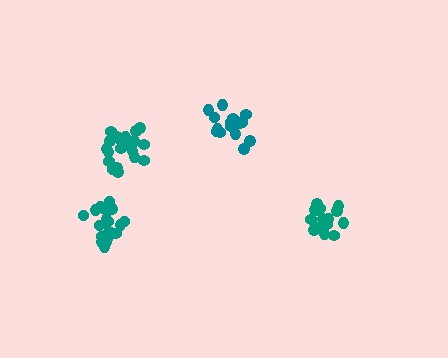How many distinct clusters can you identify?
There are 4 distinct clusters.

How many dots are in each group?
Group 1: 15 dots, Group 2: 16 dots, Group 3: 20 dots, Group 4: 20 dots (71 total).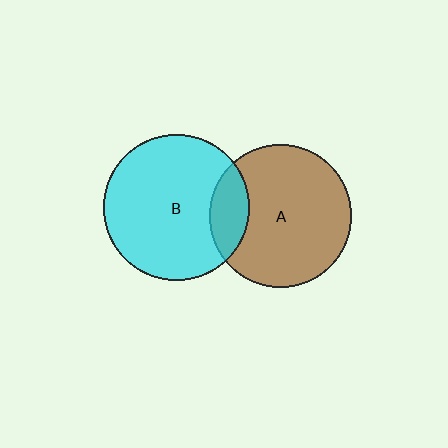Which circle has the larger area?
Circle B (cyan).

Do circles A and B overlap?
Yes.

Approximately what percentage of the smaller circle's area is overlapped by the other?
Approximately 15%.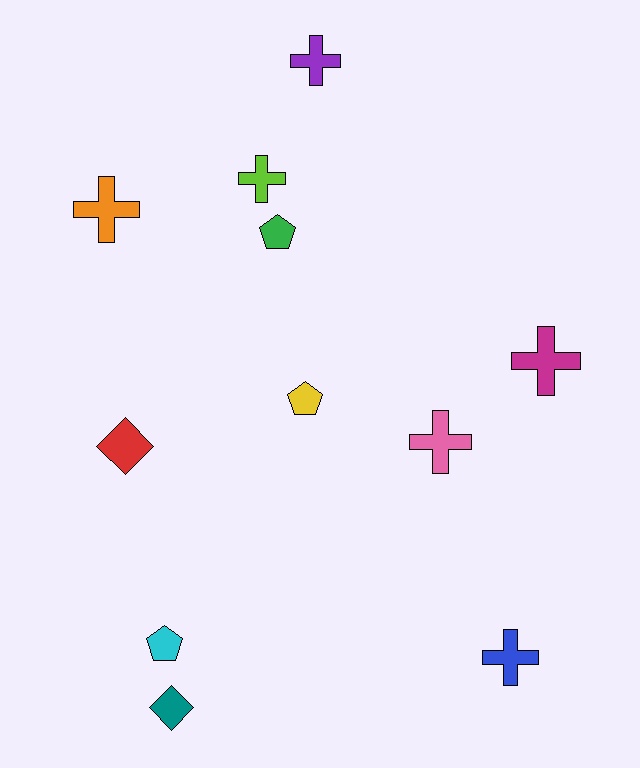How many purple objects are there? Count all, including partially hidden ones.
There is 1 purple object.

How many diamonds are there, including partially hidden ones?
There are 2 diamonds.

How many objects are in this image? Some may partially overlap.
There are 11 objects.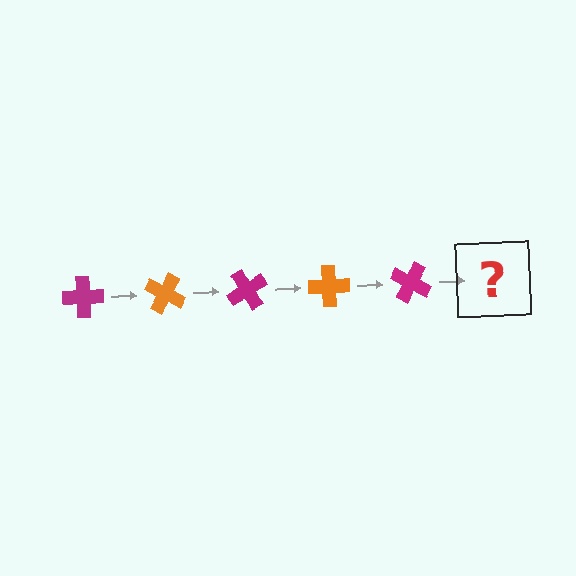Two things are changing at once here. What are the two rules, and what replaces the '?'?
The two rules are that it rotates 30 degrees each step and the color cycles through magenta and orange. The '?' should be an orange cross, rotated 150 degrees from the start.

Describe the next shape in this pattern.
It should be an orange cross, rotated 150 degrees from the start.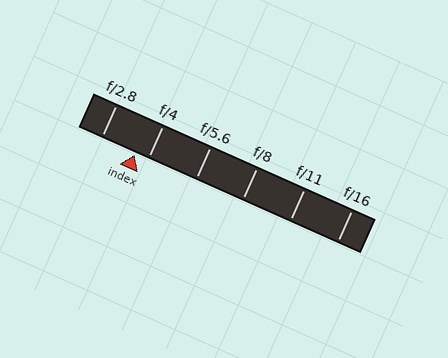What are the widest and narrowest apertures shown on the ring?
The widest aperture shown is f/2.8 and the narrowest is f/16.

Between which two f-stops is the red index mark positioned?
The index mark is between f/2.8 and f/4.